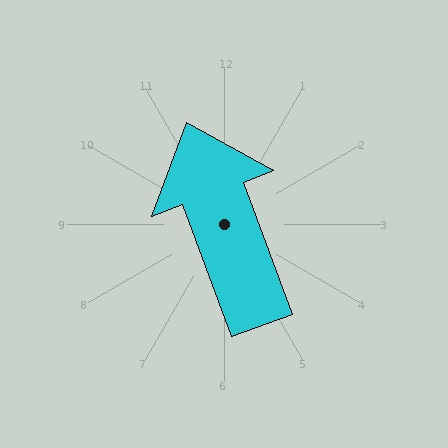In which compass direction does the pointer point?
North.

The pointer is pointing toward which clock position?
Roughly 11 o'clock.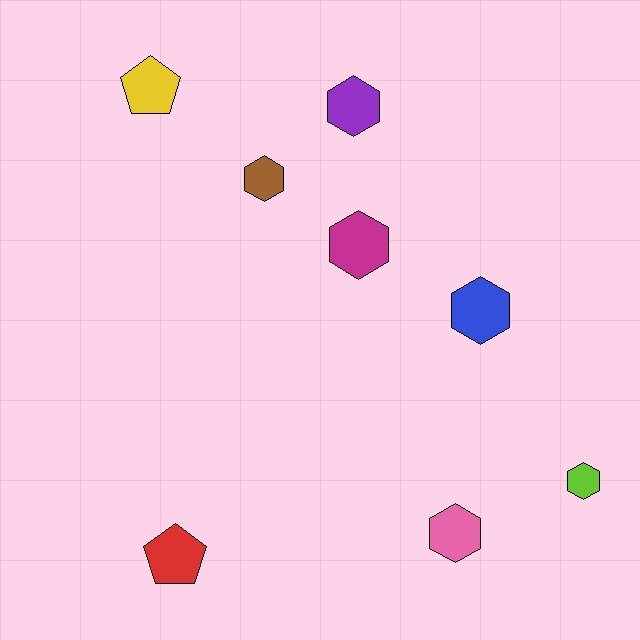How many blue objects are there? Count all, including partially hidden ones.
There is 1 blue object.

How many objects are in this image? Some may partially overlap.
There are 8 objects.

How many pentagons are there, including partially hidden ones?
There are 2 pentagons.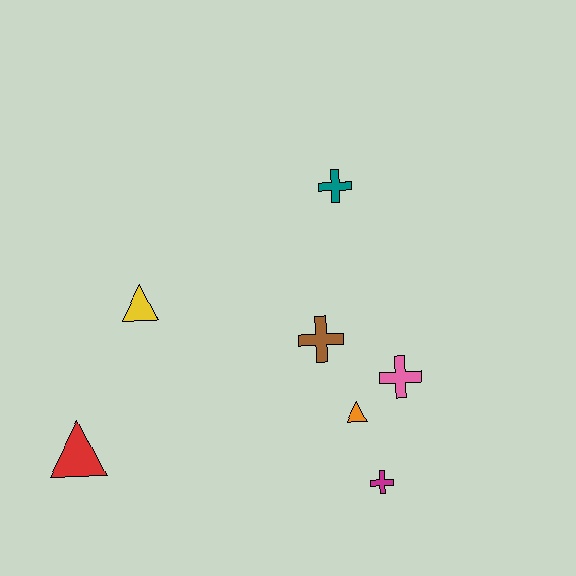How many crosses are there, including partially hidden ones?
There are 4 crosses.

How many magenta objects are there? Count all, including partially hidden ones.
There is 1 magenta object.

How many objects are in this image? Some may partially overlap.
There are 7 objects.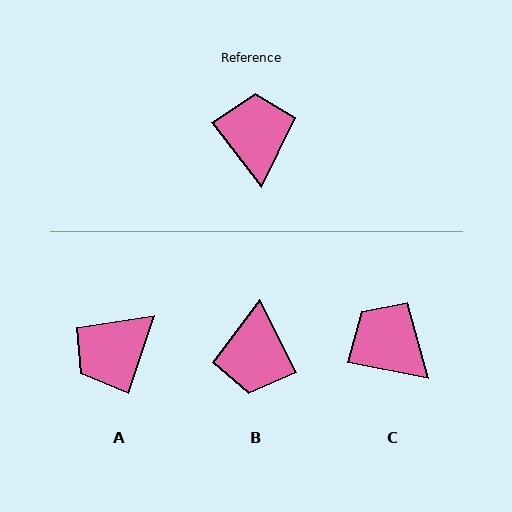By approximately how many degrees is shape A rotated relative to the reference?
Approximately 124 degrees counter-clockwise.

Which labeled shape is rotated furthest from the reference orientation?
B, about 170 degrees away.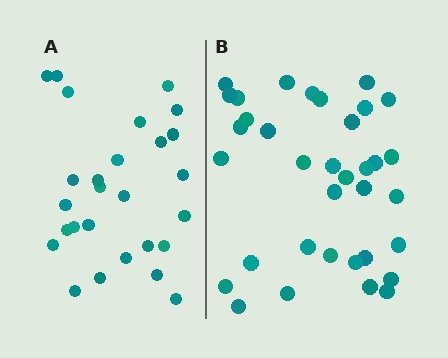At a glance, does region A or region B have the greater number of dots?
Region B (the right region) has more dots.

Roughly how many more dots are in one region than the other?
Region B has roughly 8 or so more dots than region A.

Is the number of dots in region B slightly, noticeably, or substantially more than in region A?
Region B has noticeably more, but not dramatically so. The ratio is roughly 1.3 to 1.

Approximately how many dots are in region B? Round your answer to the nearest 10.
About 40 dots. (The exact count is 35, which rounds to 40.)